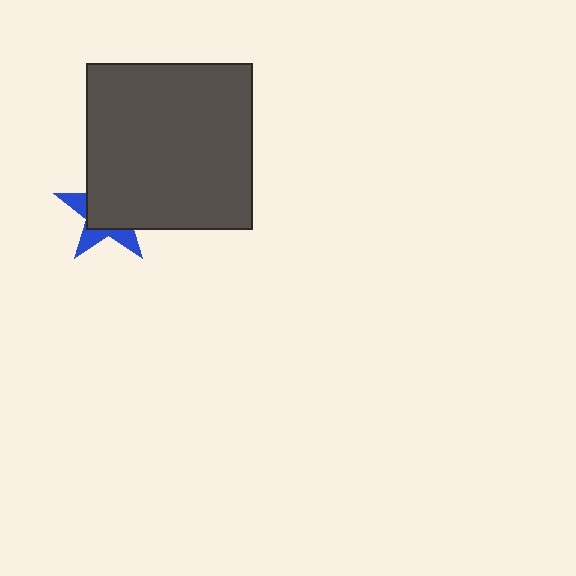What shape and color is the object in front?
The object in front is a dark gray square.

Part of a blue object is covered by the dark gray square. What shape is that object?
It is a star.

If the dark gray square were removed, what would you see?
You would see the complete blue star.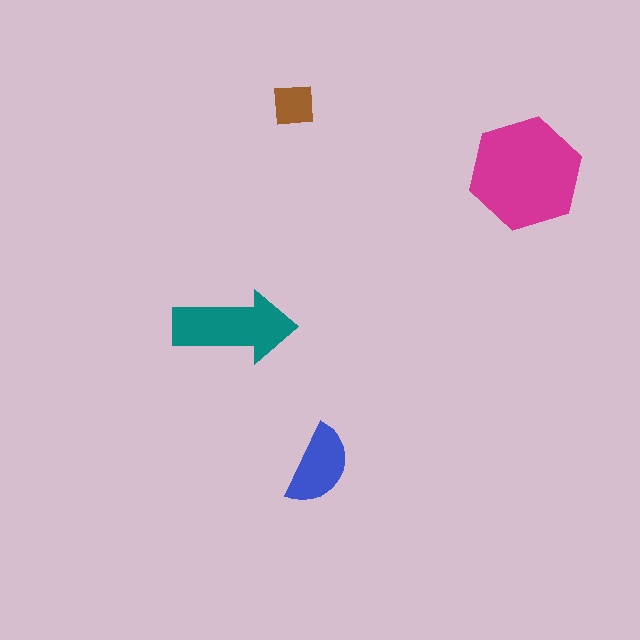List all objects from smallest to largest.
The brown square, the blue semicircle, the teal arrow, the magenta hexagon.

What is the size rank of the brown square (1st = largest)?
4th.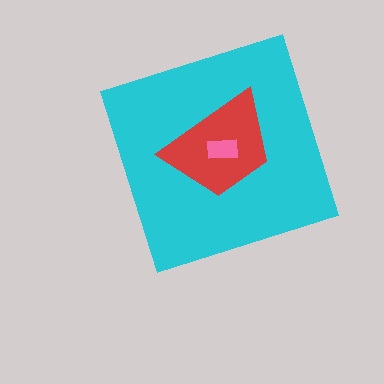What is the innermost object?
The pink rectangle.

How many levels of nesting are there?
3.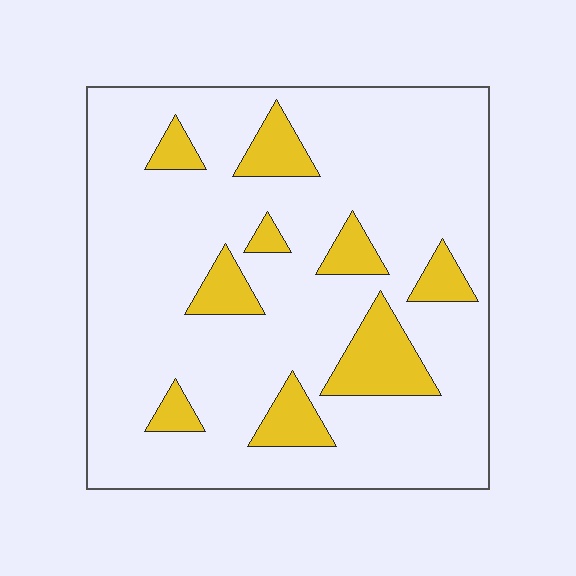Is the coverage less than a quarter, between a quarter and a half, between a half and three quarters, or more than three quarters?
Less than a quarter.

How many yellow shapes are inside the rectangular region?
9.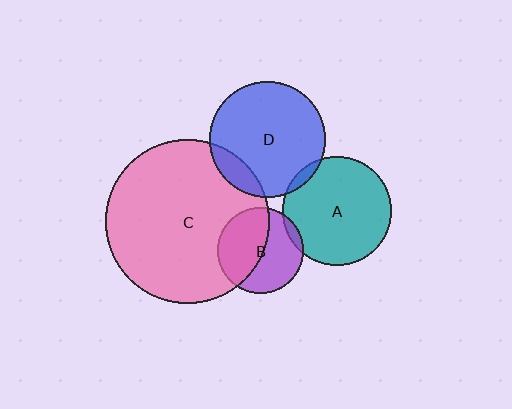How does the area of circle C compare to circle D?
Approximately 2.0 times.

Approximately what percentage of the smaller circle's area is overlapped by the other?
Approximately 50%.